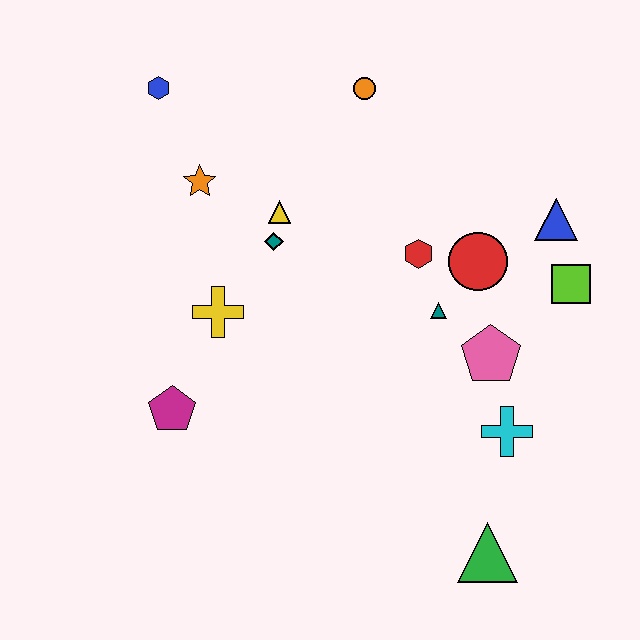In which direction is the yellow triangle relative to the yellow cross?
The yellow triangle is above the yellow cross.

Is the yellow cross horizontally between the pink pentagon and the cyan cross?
No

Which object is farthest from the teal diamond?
The green triangle is farthest from the teal diamond.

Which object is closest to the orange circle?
The yellow triangle is closest to the orange circle.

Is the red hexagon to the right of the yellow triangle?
Yes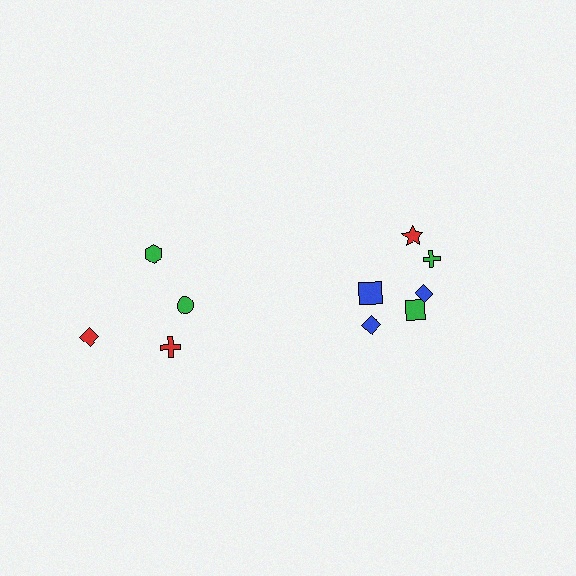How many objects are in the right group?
There are 6 objects.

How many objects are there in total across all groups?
There are 10 objects.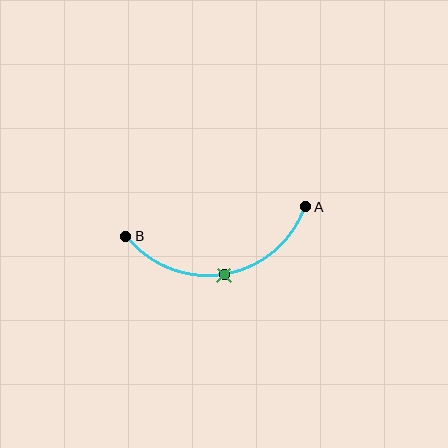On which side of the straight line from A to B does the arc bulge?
The arc bulges below the straight line connecting A and B.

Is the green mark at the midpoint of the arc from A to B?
Yes. The green mark lies on the arc at equal arc-length from both A and B — it is the arc midpoint.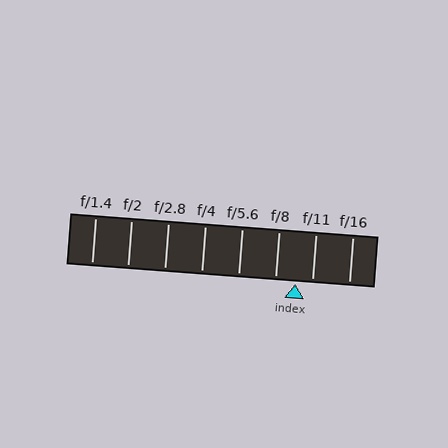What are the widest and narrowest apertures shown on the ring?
The widest aperture shown is f/1.4 and the narrowest is f/16.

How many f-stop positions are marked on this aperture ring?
There are 8 f-stop positions marked.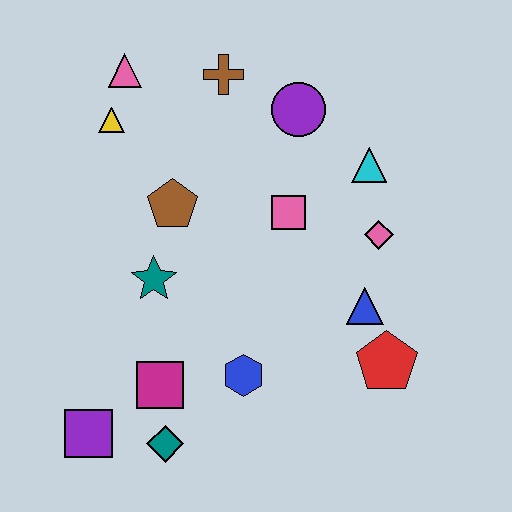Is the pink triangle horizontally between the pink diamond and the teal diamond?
No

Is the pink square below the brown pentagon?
Yes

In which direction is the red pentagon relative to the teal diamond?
The red pentagon is to the right of the teal diamond.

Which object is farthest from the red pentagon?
The pink triangle is farthest from the red pentagon.